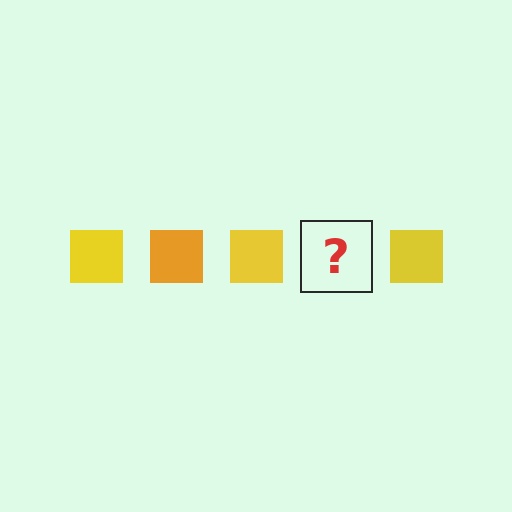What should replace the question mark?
The question mark should be replaced with an orange square.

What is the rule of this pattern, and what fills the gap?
The rule is that the pattern cycles through yellow, orange squares. The gap should be filled with an orange square.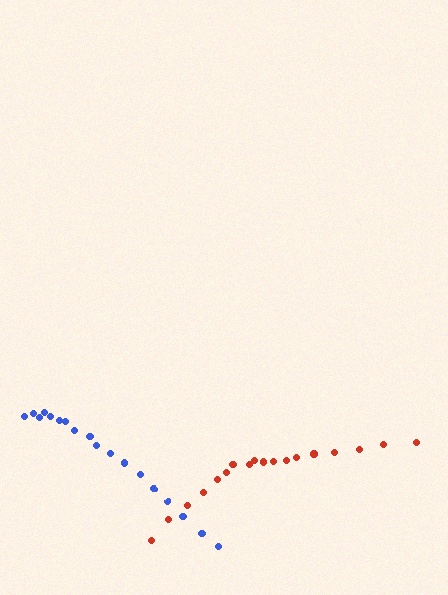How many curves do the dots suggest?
There are 2 distinct paths.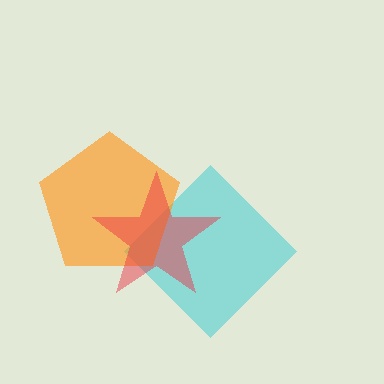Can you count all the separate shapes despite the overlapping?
Yes, there are 3 separate shapes.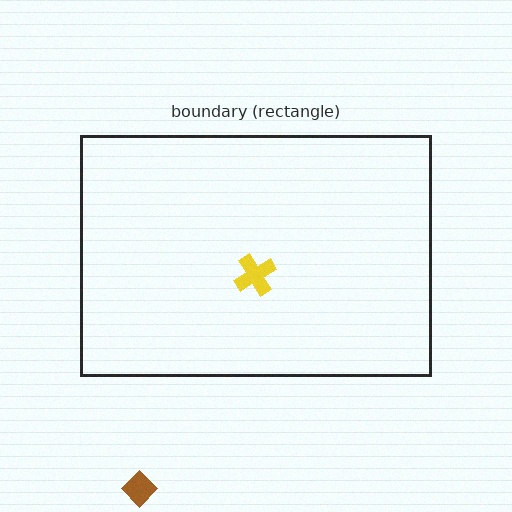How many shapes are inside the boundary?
1 inside, 1 outside.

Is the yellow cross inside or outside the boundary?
Inside.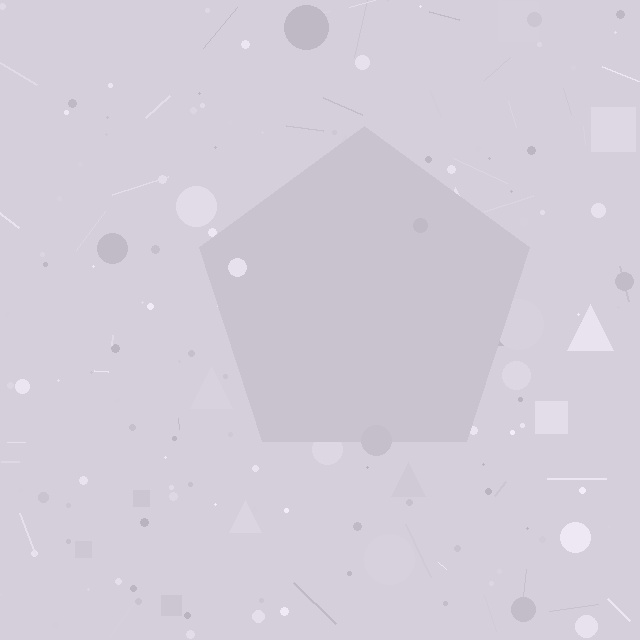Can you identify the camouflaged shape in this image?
The camouflaged shape is a pentagon.